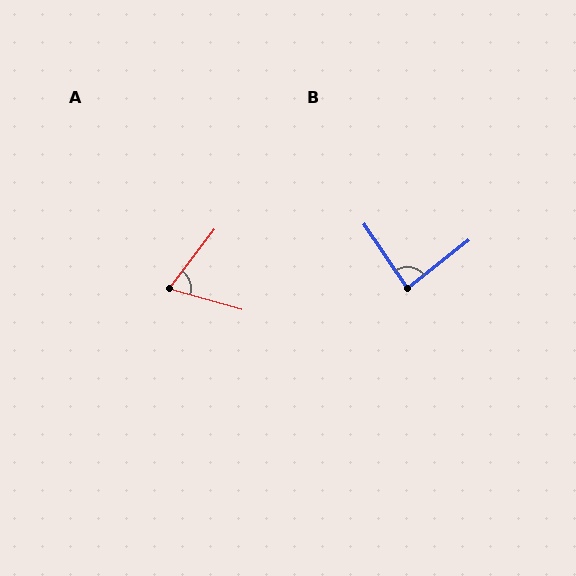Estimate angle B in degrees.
Approximately 86 degrees.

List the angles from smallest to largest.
A (68°), B (86°).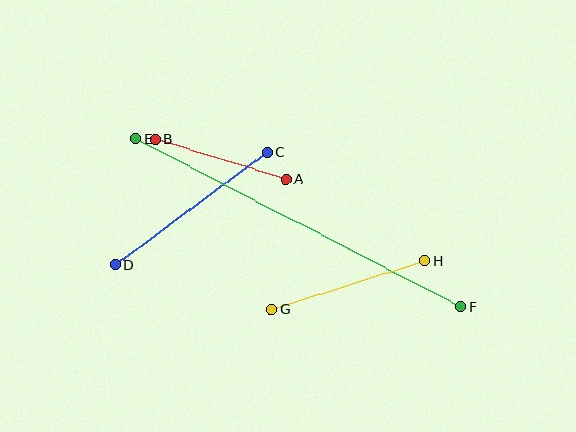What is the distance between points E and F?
The distance is approximately 366 pixels.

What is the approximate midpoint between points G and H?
The midpoint is at approximately (348, 285) pixels.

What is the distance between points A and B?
The distance is approximately 137 pixels.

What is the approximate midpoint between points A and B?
The midpoint is at approximately (221, 159) pixels.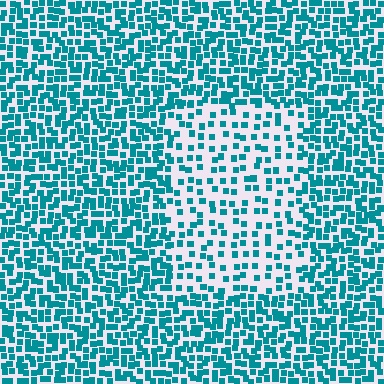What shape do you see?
I see a rectangle.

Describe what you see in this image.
The image contains small teal elements arranged at two different densities. A rectangle-shaped region is visible where the elements are less densely packed than the surrounding area.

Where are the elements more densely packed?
The elements are more densely packed outside the rectangle boundary.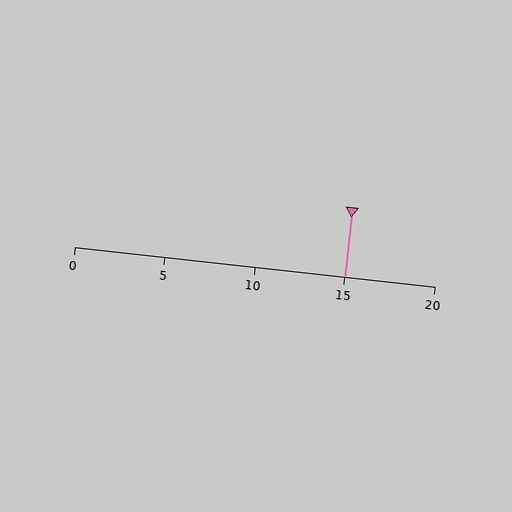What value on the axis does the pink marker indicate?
The marker indicates approximately 15.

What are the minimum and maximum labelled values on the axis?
The axis runs from 0 to 20.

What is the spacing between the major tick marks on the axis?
The major ticks are spaced 5 apart.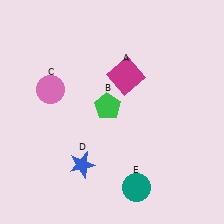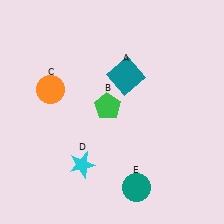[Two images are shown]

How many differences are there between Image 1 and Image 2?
There are 3 differences between the two images.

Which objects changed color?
A changed from magenta to teal. C changed from pink to orange. D changed from blue to cyan.